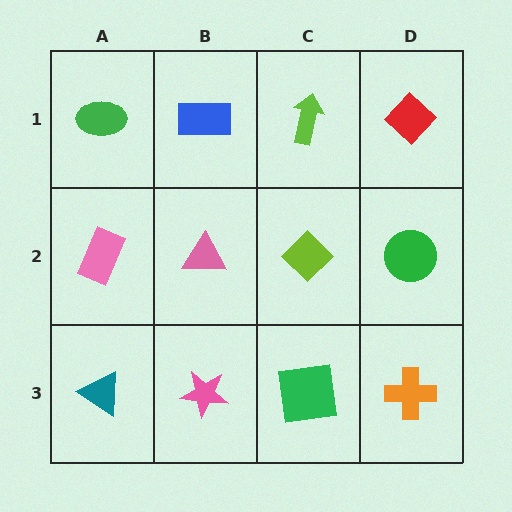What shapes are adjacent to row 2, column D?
A red diamond (row 1, column D), an orange cross (row 3, column D), a lime diamond (row 2, column C).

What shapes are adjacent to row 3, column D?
A green circle (row 2, column D), a green square (row 3, column C).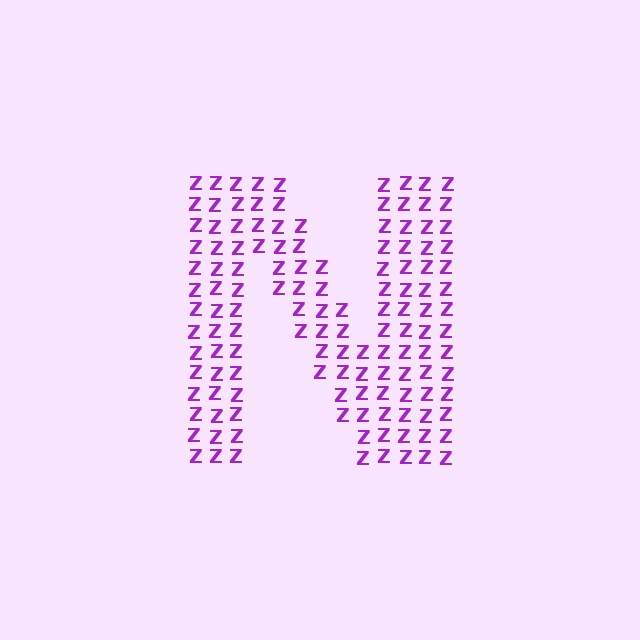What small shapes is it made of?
It is made of small letter Z's.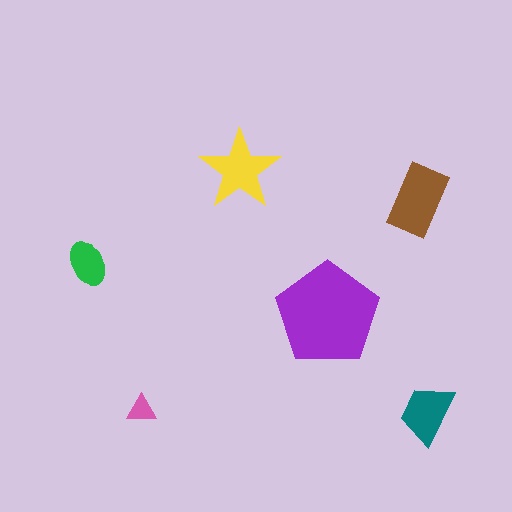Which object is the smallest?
The pink triangle.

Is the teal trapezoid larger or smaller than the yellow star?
Smaller.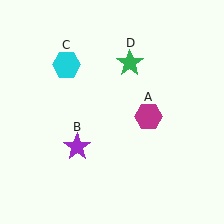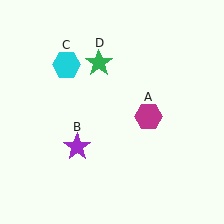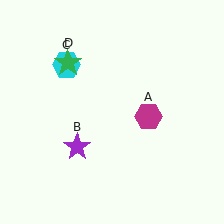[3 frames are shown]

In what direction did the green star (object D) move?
The green star (object D) moved left.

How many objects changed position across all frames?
1 object changed position: green star (object D).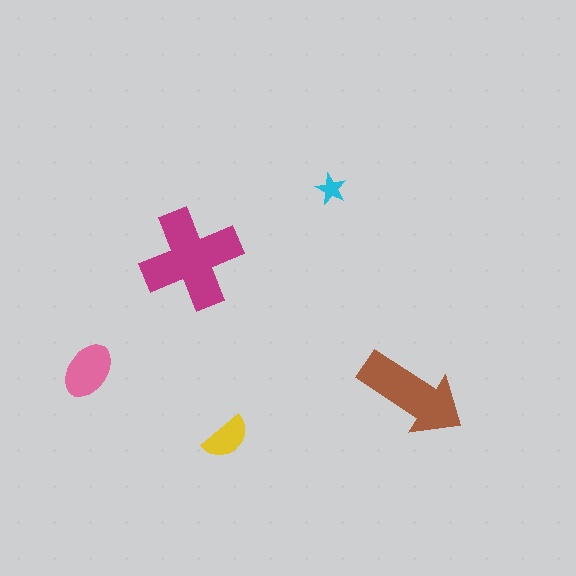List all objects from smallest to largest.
The cyan star, the yellow semicircle, the pink ellipse, the brown arrow, the magenta cross.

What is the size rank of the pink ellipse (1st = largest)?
3rd.